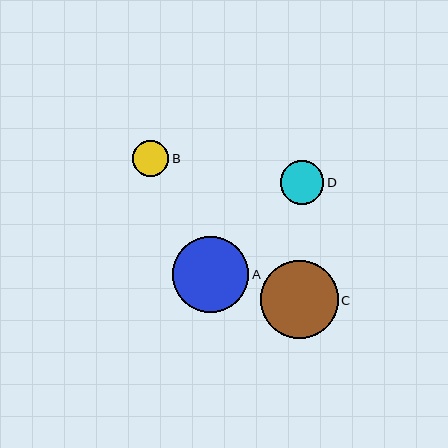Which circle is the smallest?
Circle B is the smallest with a size of approximately 36 pixels.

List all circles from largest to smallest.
From largest to smallest: C, A, D, B.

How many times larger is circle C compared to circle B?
Circle C is approximately 2.1 times the size of circle B.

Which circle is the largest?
Circle C is the largest with a size of approximately 78 pixels.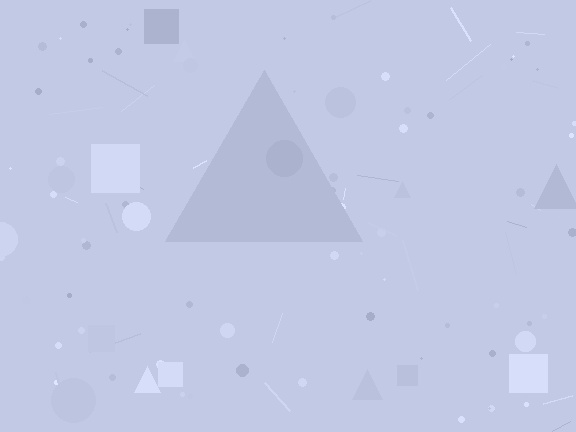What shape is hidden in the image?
A triangle is hidden in the image.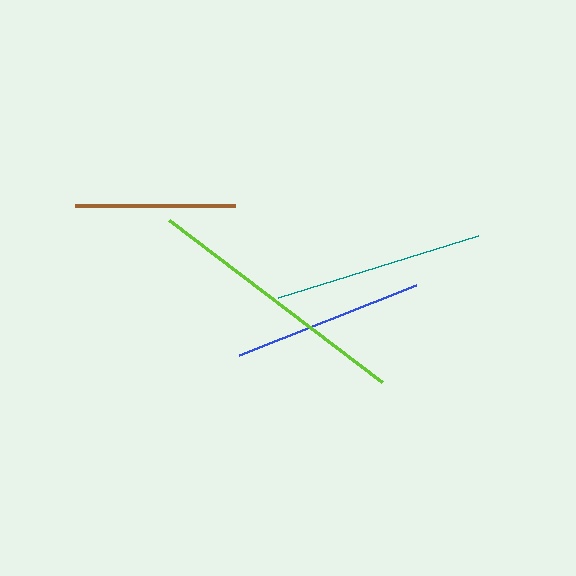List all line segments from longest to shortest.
From longest to shortest: lime, teal, blue, brown.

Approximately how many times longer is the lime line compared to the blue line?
The lime line is approximately 1.4 times the length of the blue line.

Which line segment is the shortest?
The brown line is the shortest at approximately 160 pixels.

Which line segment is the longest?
The lime line is the longest at approximately 268 pixels.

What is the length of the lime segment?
The lime segment is approximately 268 pixels long.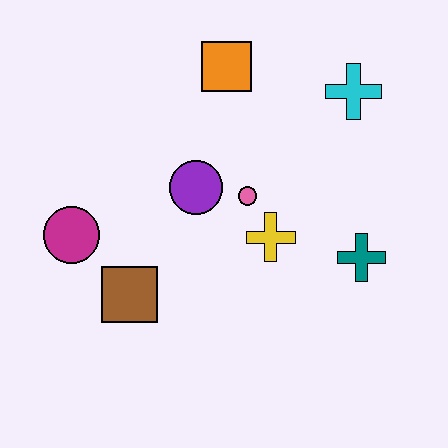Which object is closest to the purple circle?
The pink circle is closest to the purple circle.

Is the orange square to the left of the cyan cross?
Yes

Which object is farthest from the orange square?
The brown square is farthest from the orange square.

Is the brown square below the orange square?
Yes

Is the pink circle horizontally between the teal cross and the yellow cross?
No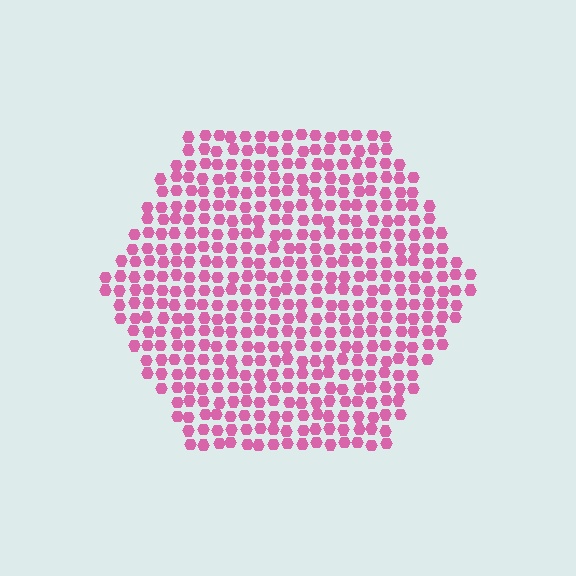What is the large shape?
The large shape is a hexagon.